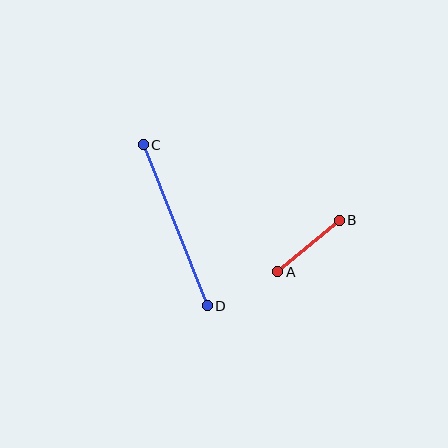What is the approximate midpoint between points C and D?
The midpoint is at approximately (175, 225) pixels.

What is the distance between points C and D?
The distance is approximately 173 pixels.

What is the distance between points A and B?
The distance is approximately 80 pixels.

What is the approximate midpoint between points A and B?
The midpoint is at approximately (309, 246) pixels.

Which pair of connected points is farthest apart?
Points C and D are farthest apart.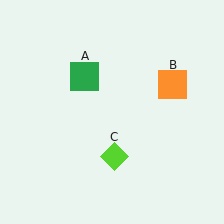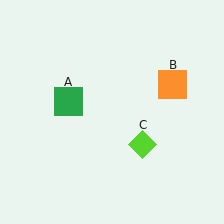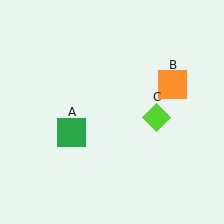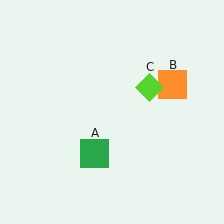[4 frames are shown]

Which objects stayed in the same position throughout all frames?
Orange square (object B) remained stationary.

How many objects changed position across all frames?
2 objects changed position: green square (object A), lime diamond (object C).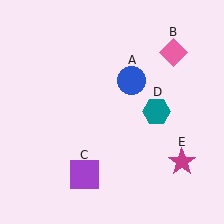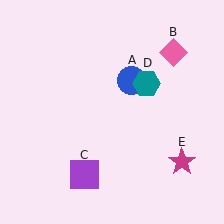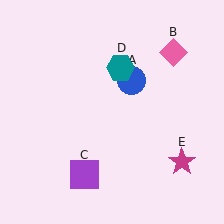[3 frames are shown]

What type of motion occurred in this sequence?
The teal hexagon (object D) rotated counterclockwise around the center of the scene.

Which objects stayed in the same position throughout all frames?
Blue circle (object A) and pink diamond (object B) and purple square (object C) and magenta star (object E) remained stationary.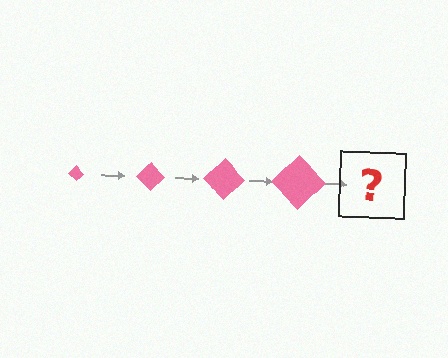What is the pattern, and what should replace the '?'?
The pattern is that the diamond gets progressively larger each step. The '?' should be a pink diamond, larger than the previous one.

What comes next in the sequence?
The next element should be a pink diamond, larger than the previous one.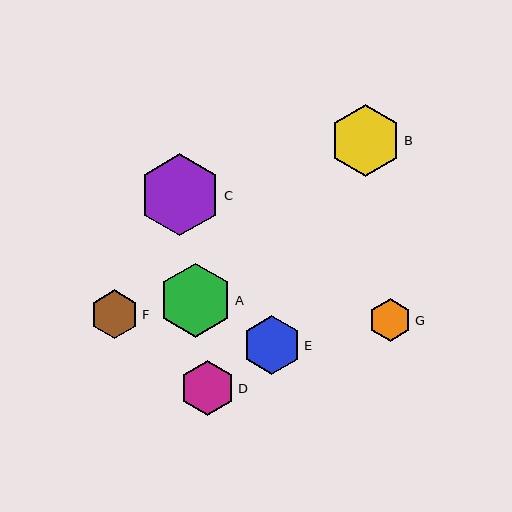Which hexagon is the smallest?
Hexagon G is the smallest with a size of approximately 43 pixels.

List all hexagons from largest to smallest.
From largest to smallest: C, A, B, E, D, F, G.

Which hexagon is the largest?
Hexagon C is the largest with a size of approximately 82 pixels.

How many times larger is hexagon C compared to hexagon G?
Hexagon C is approximately 1.9 times the size of hexagon G.